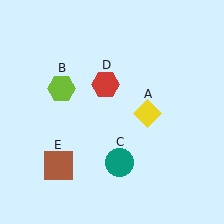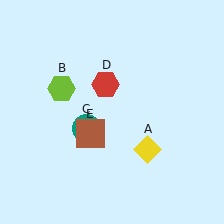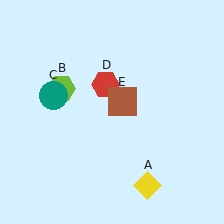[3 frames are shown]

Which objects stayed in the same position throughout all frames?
Lime hexagon (object B) and red hexagon (object D) remained stationary.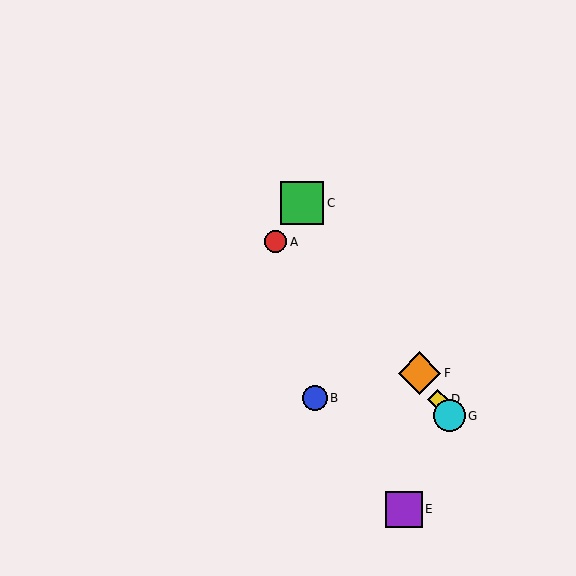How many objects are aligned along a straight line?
4 objects (C, D, F, G) are aligned along a straight line.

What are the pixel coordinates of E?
Object E is at (404, 509).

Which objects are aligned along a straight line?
Objects C, D, F, G are aligned along a straight line.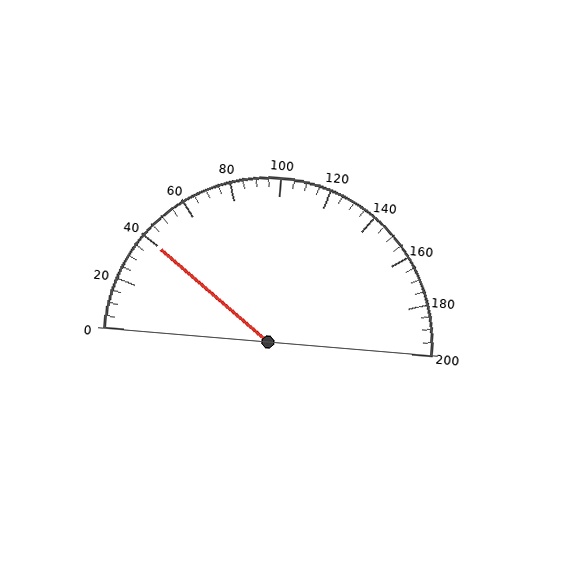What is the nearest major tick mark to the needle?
The nearest major tick mark is 40.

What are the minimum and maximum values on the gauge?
The gauge ranges from 0 to 200.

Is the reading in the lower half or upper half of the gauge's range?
The reading is in the lower half of the range (0 to 200).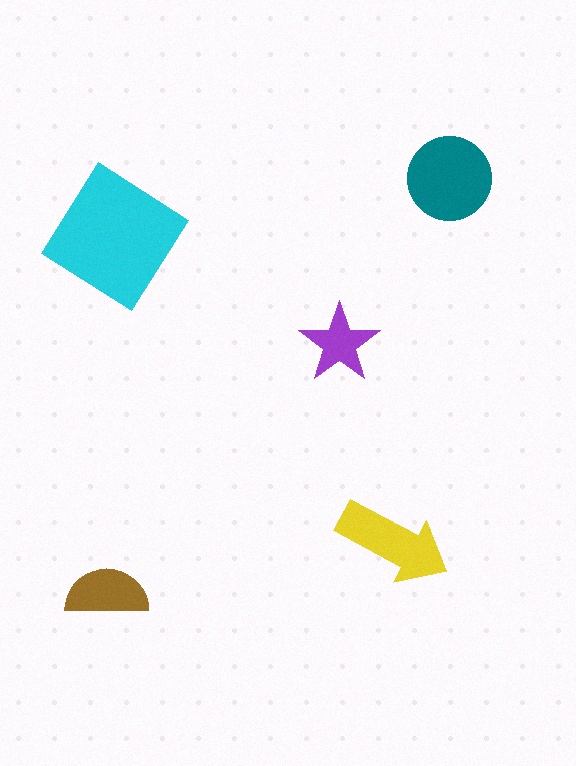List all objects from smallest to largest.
The purple star, the brown semicircle, the yellow arrow, the teal circle, the cyan diamond.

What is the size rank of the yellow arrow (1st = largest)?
3rd.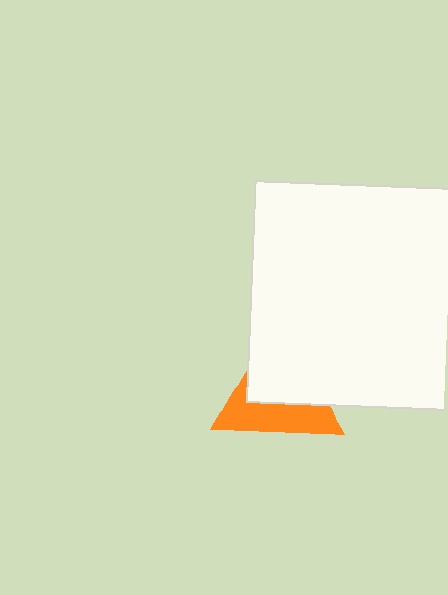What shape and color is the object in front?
The object in front is a white rectangle.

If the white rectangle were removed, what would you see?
You would see the complete orange triangle.